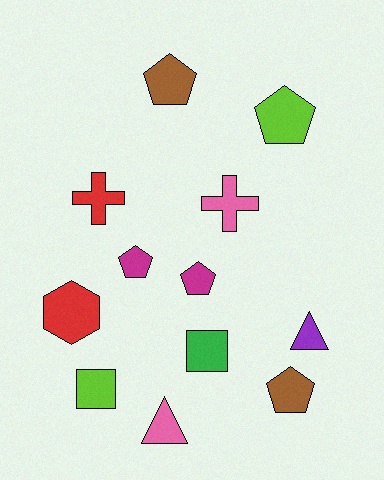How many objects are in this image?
There are 12 objects.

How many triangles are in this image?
There are 2 triangles.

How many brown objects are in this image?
There are 2 brown objects.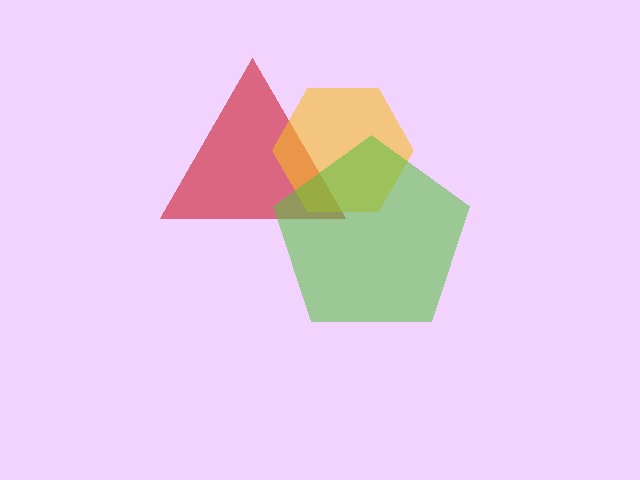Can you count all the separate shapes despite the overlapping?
Yes, there are 3 separate shapes.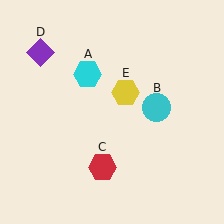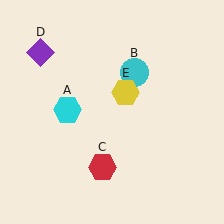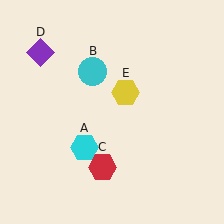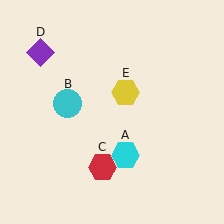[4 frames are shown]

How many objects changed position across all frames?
2 objects changed position: cyan hexagon (object A), cyan circle (object B).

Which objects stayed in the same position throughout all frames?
Red hexagon (object C) and purple diamond (object D) and yellow hexagon (object E) remained stationary.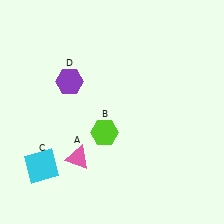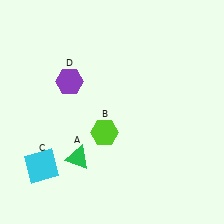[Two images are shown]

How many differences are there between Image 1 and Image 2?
There is 1 difference between the two images.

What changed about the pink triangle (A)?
In Image 1, A is pink. In Image 2, it changed to green.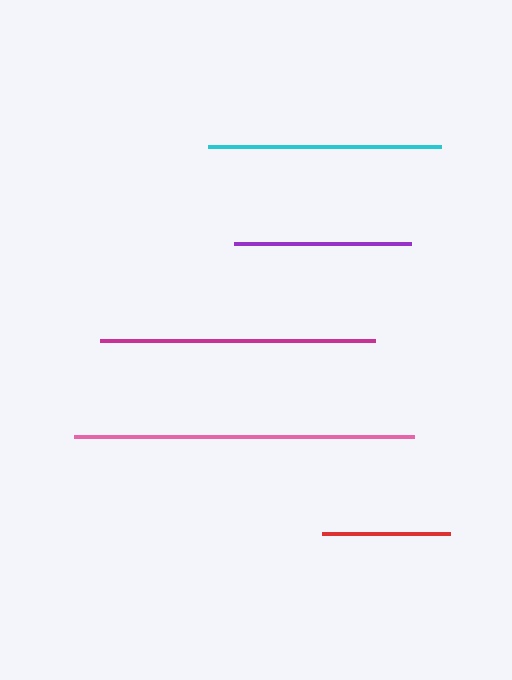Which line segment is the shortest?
The red line is the shortest at approximately 128 pixels.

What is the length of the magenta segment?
The magenta segment is approximately 275 pixels long.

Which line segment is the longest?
The pink line is the longest at approximately 340 pixels.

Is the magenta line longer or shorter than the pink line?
The pink line is longer than the magenta line.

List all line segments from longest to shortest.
From longest to shortest: pink, magenta, cyan, purple, red.